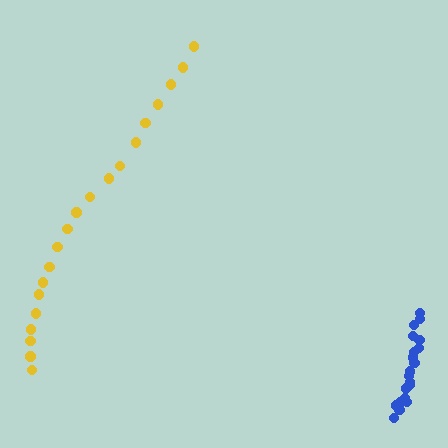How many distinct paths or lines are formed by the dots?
There are 2 distinct paths.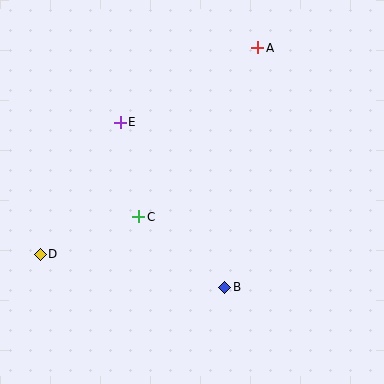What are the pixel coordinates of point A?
Point A is at (258, 48).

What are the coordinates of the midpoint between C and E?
The midpoint between C and E is at (130, 170).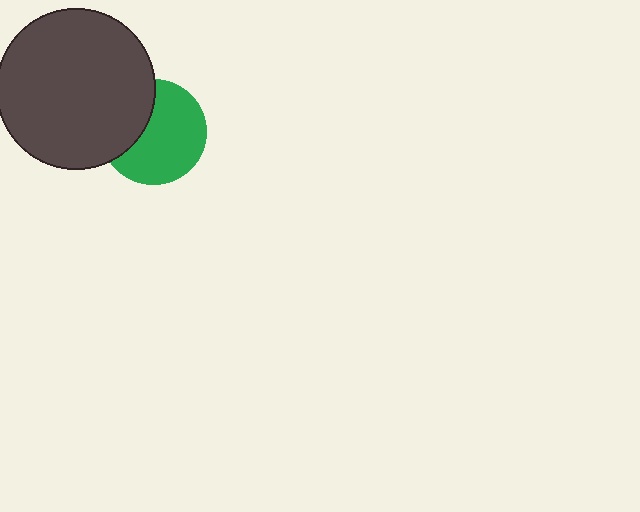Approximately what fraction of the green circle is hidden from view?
Roughly 34% of the green circle is hidden behind the dark gray circle.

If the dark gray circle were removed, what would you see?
You would see the complete green circle.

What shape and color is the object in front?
The object in front is a dark gray circle.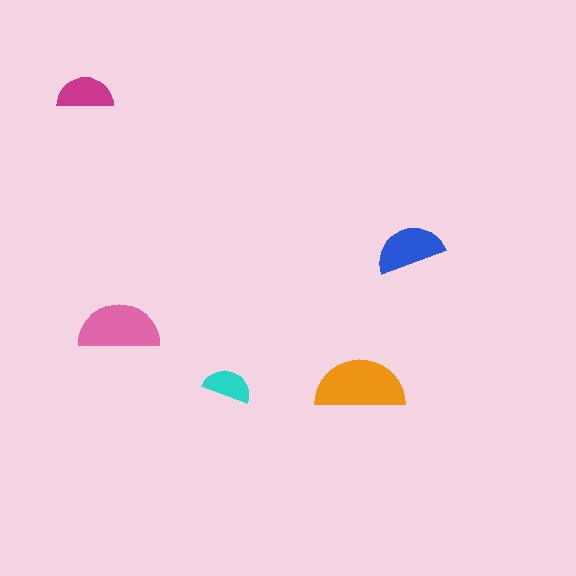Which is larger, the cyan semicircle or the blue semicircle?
The blue one.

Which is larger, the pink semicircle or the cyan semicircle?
The pink one.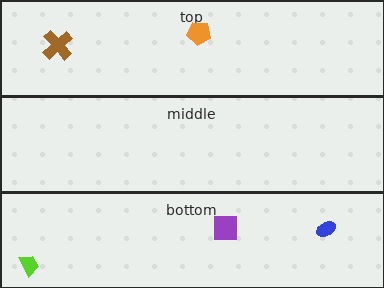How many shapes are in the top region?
2.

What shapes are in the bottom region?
The blue ellipse, the lime trapezoid, the purple square.